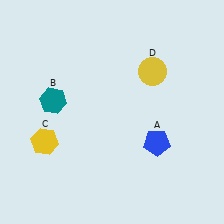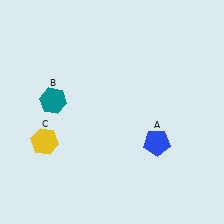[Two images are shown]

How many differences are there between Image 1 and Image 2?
There is 1 difference between the two images.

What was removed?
The yellow circle (D) was removed in Image 2.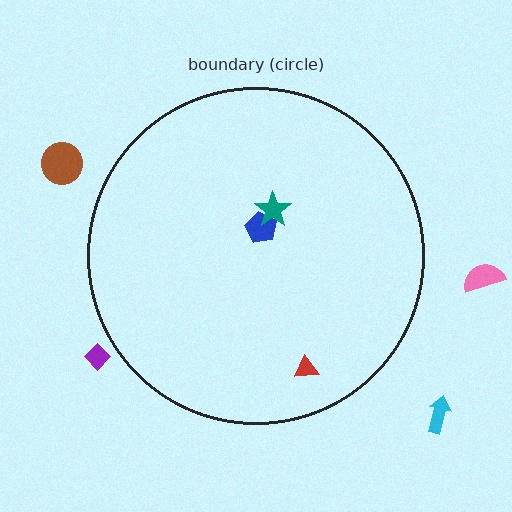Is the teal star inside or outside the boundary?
Inside.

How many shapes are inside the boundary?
3 inside, 4 outside.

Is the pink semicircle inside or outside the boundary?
Outside.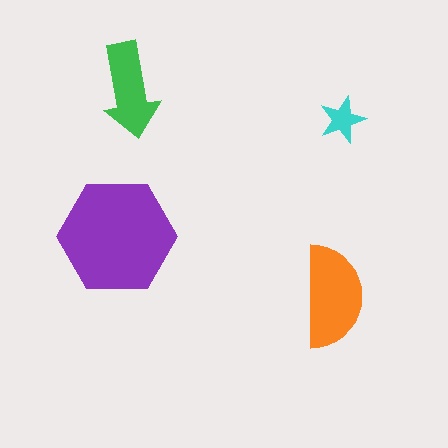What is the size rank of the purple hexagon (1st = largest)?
1st.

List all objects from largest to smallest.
The purple hexagon, the orange semicircle, the green arrow, the cyan star.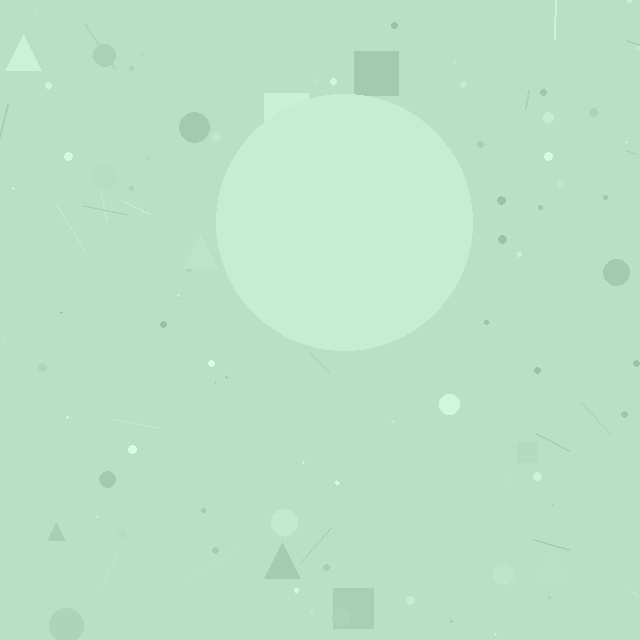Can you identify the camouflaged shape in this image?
The camouflaged shape is a circle.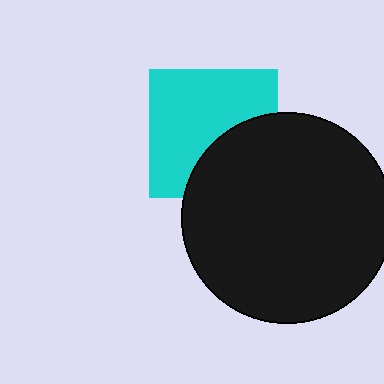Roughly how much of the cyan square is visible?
About half of it is visible (roughly 64%).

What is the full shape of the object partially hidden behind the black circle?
The partially hidden object is a cyan square.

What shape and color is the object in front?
The object in front is a black circle.